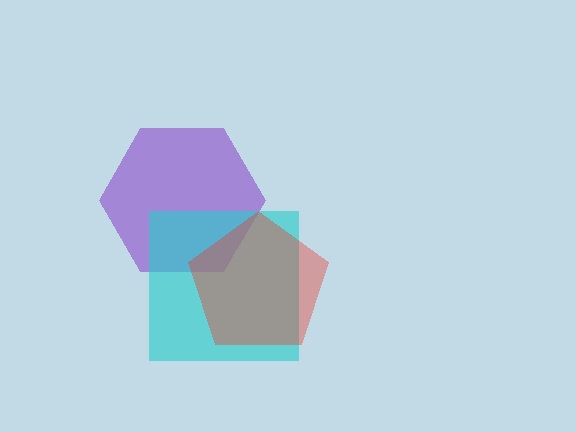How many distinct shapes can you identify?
There are 3 distinct shapes: a purple hexagon, a cyan square, a red pentagon.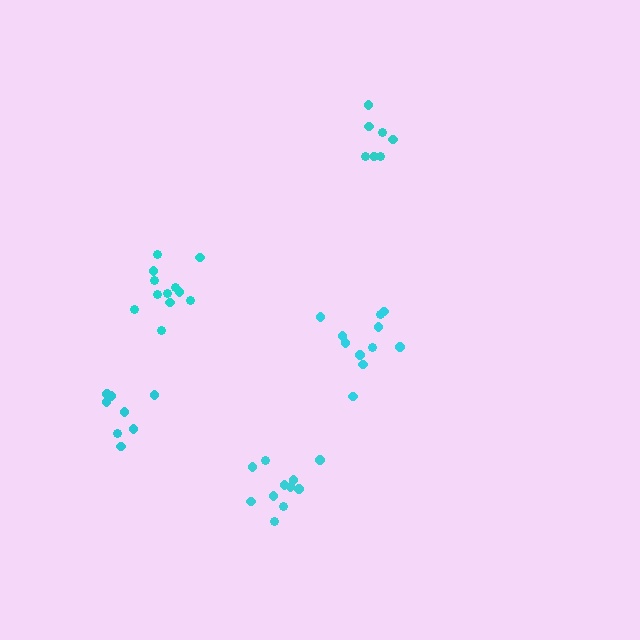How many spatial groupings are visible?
There are 5 spatial groupings.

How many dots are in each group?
Group 1: 11 dots, Group 2: 11 dots, Group 3: 12 dots, Group 4: 7 dots, Group 5: 8 dots (49 total).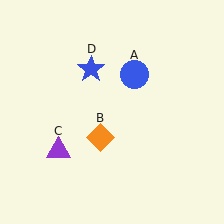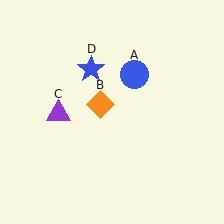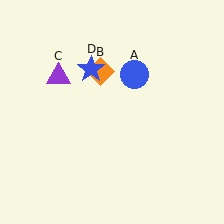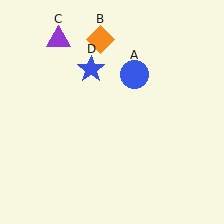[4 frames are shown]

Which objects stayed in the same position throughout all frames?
Blue circle (object A) and blue star (object D) remained stationary.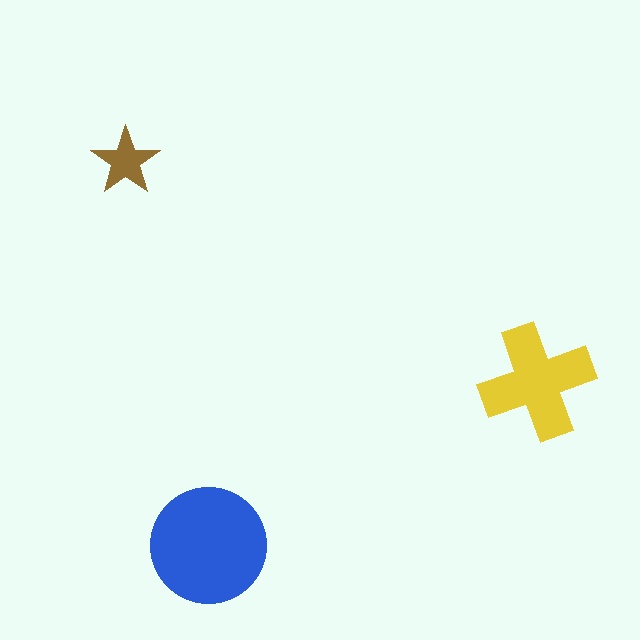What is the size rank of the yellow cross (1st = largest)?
2nd.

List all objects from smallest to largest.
The brown star, the yellow cross, the blue circle.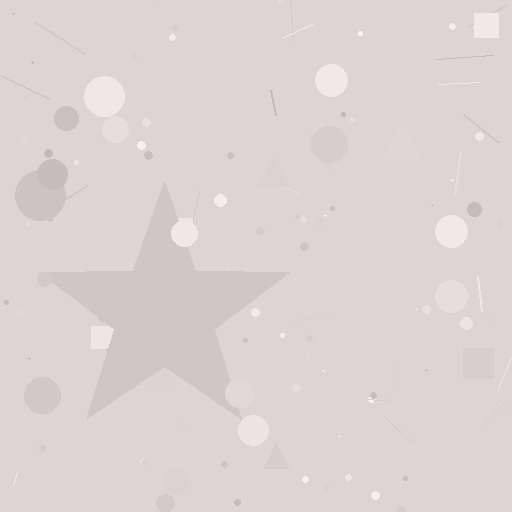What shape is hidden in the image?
A star is hidden in the image.